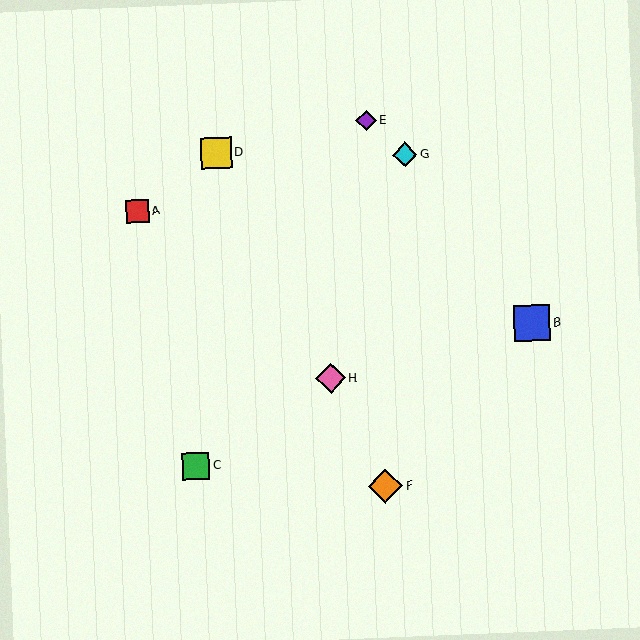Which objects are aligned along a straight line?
Objects D, F, H are aligned along a straight line.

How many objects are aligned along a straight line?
3 objects (D, F, H) are aligned along a straight line.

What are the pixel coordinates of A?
Object A is at (137, 211).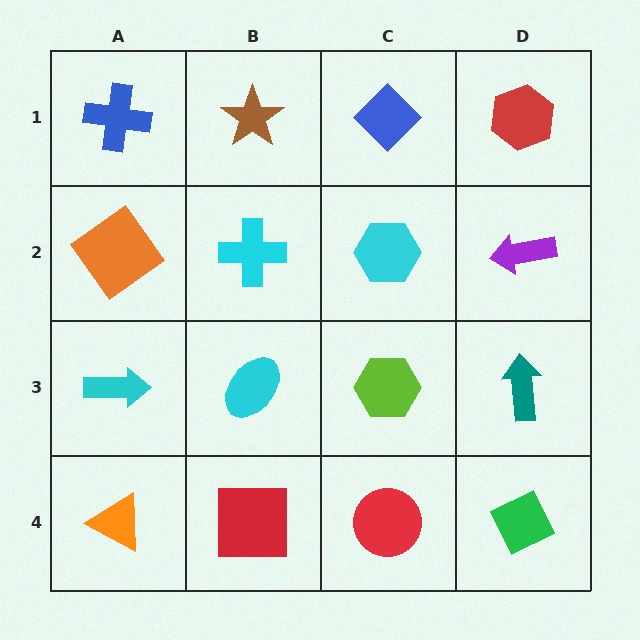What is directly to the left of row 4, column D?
A red circle.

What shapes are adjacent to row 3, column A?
An orange diamond (row 2, column A), an orange triangle (row 4, column A), a cyan ellipse (row 3, column B).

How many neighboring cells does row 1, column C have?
3.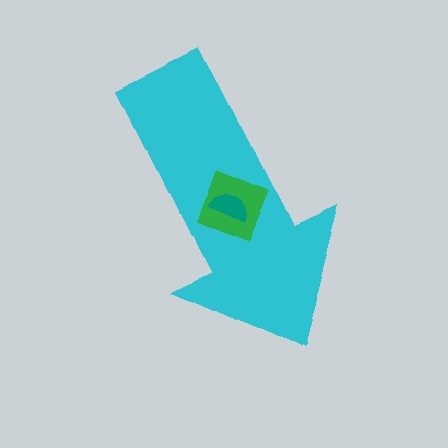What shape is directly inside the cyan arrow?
The green square.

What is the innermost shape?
The teal semicircle.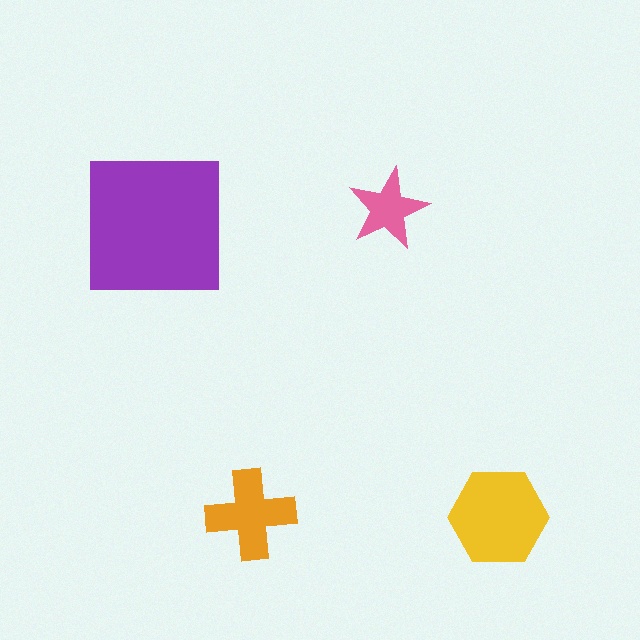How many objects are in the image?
There are 4 objects in the image.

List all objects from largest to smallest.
The purple square, the yellow hexagon, the orange cross, the pink star.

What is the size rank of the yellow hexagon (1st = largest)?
2nd.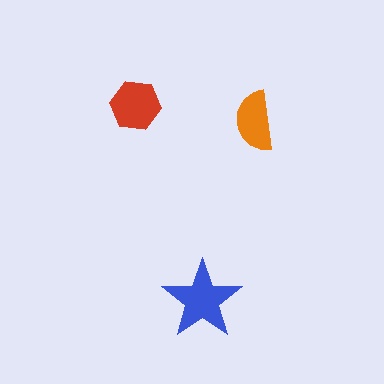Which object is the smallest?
The orange semicircle.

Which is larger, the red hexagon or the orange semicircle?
The red hexagon.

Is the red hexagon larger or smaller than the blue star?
Smaller.